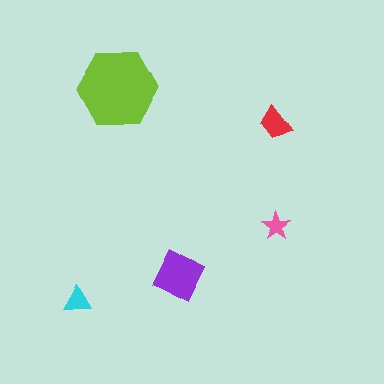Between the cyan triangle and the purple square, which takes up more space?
The purple square.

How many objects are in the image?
There are 5 objects in the image.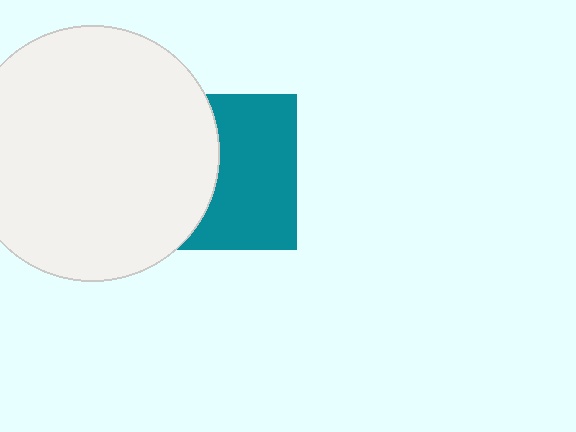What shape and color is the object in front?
The object in front is a white circle.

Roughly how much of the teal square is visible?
About half of it is visible (roughly 56%).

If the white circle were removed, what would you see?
You would see the complete teal square.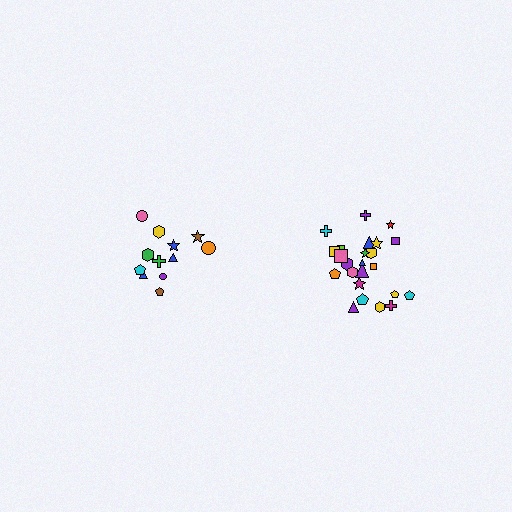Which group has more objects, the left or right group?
The right group.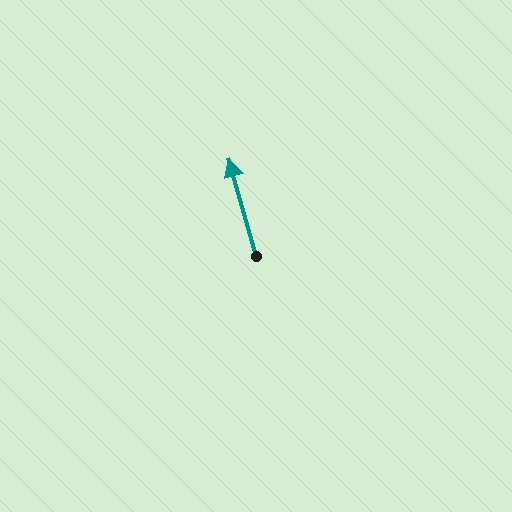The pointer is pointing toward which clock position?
Roughly 11 o'clock.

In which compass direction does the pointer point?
North.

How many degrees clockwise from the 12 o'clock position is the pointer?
Approximately 344 degrees.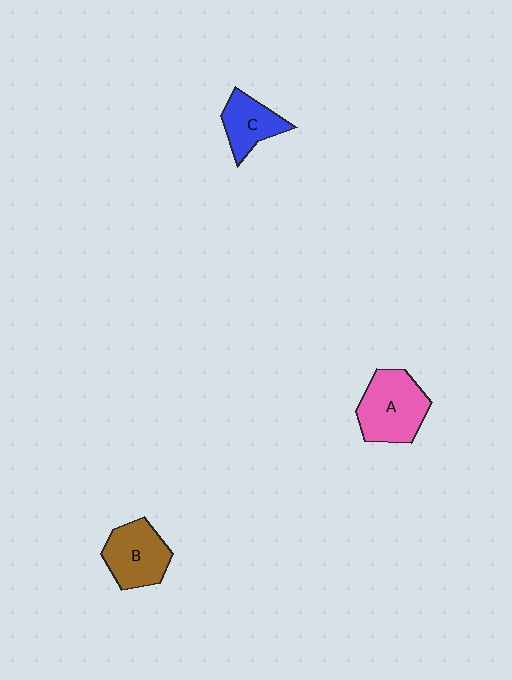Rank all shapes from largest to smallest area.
From largest to smallest: A (pink), B (brown), C (blue).